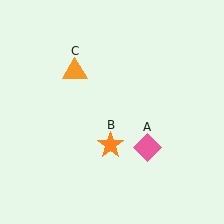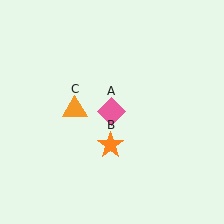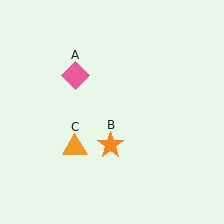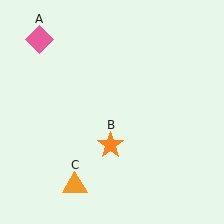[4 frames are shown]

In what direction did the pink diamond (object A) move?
The pink diamond (object A) moved up and to the left.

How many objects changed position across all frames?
2 objects changed position: pink diamond (object A), orange triangle (object C).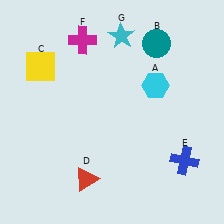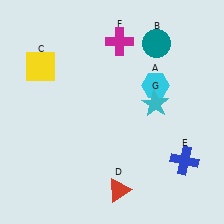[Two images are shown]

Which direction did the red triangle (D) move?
The red triangle (D) moved right.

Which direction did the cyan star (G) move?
The cyan star (G) moved down.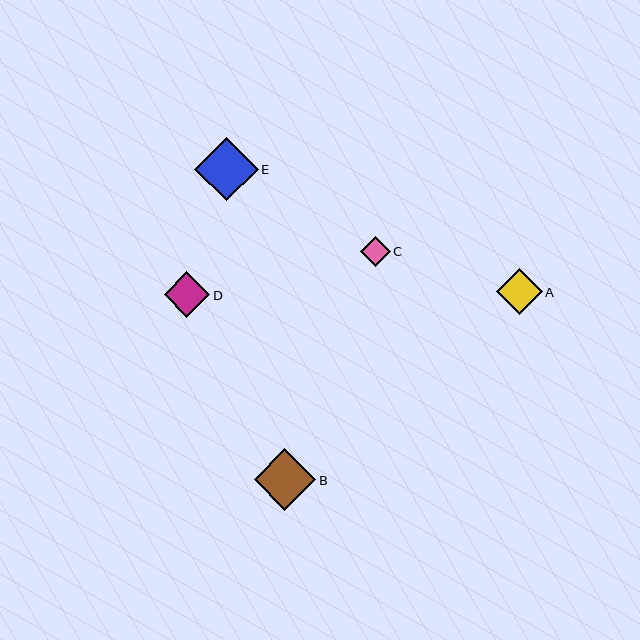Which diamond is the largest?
Diamond E is the largest with a size of approximately 63 pixels.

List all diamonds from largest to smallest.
From largest to smallest: E, B, A, D, C.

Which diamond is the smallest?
Diamond C is the smallest with a size of approximately 30 pixels.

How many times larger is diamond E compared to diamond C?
Diamond E is approximately 2.1 times the size of diamond C.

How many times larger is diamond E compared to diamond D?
Diamond E is approximately 1.4 times the size of diamond D.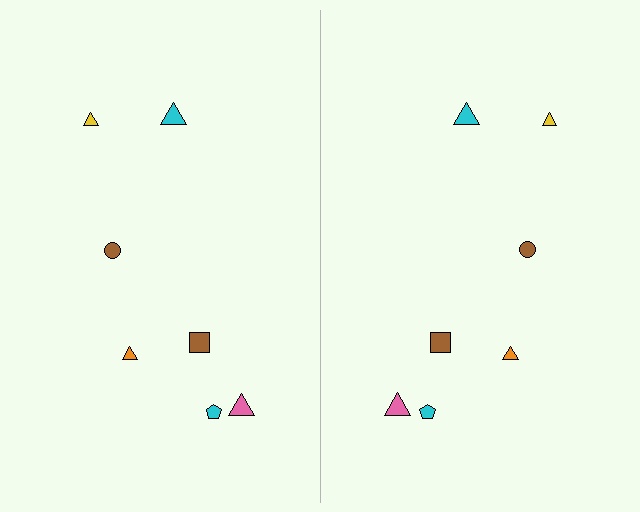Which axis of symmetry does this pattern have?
The pattern has a vertical axis of symmetry running through the center of the image.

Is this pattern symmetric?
Yes, this pattern has bilateral (reflection) symmetry.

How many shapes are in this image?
There are 14 shapes in this image.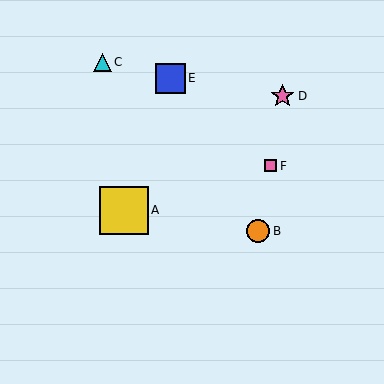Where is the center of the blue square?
The center of the blue square is at (170, 78).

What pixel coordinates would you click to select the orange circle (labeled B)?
Click at (258, 231) to select the orange circle B.